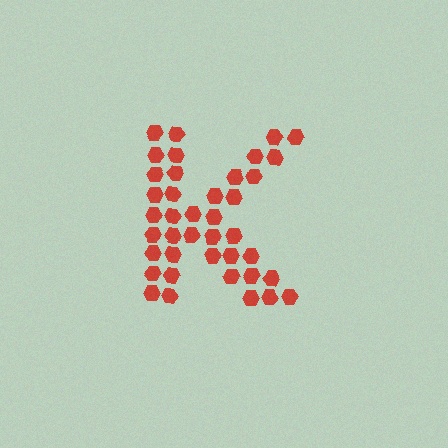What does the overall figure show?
The overall figure shows the letter K.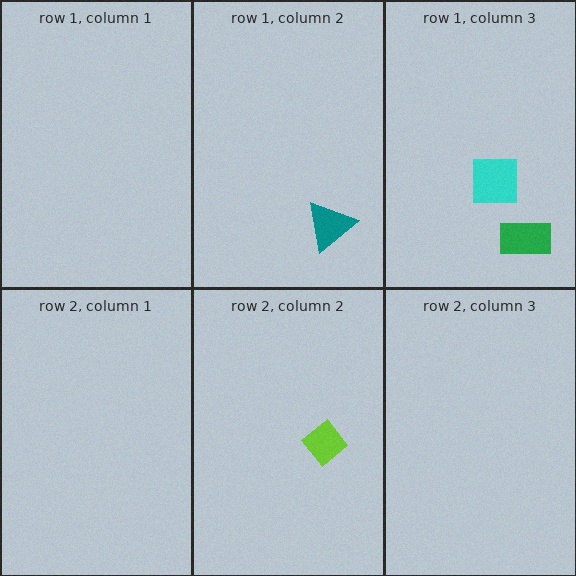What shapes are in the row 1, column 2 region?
The teal triangle.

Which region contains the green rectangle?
The row 1, column 3 region.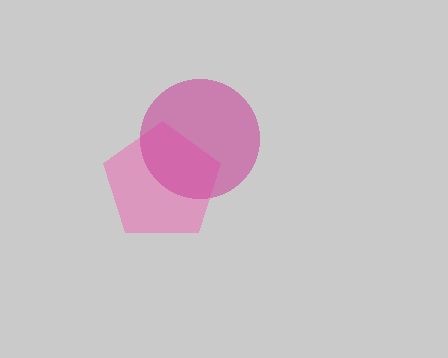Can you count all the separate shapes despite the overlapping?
Yes, there are 2 separate shapes.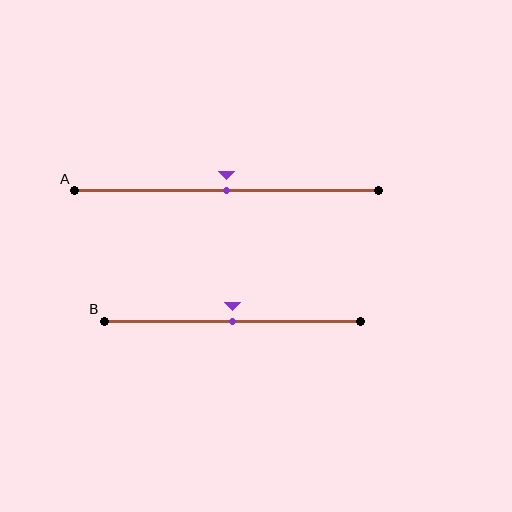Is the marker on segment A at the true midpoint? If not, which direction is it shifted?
Yes, the marker on segment A is at the true midpoint.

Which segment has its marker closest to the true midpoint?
Segment A has its marker closest to the true midpoint.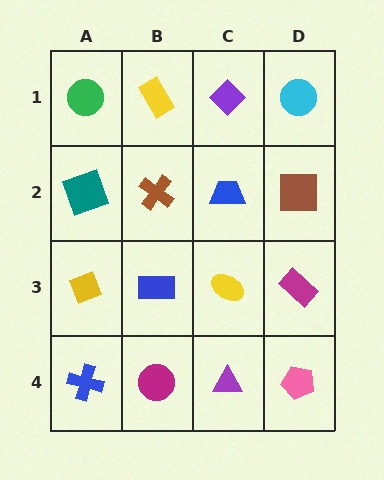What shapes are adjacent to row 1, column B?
A brown cross (row 2, column B), a green circle (row 1, column A), a purple diamond (row 1, column C).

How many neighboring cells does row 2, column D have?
3.